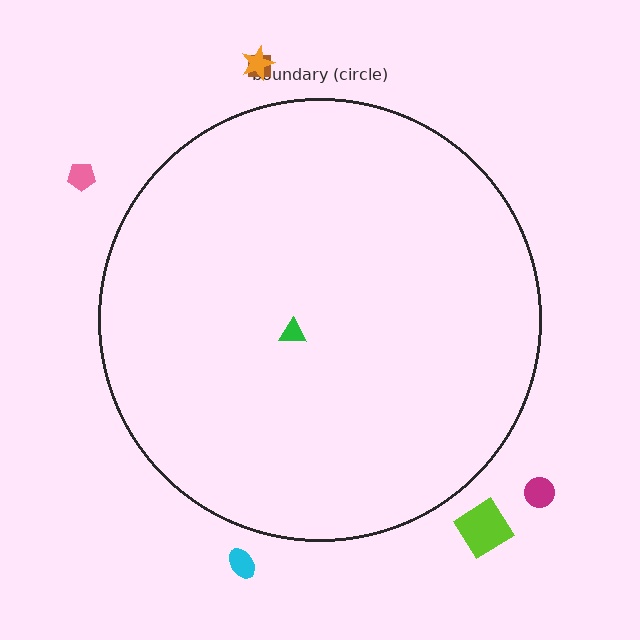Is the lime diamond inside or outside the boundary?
Outside.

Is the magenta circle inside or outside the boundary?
Outside.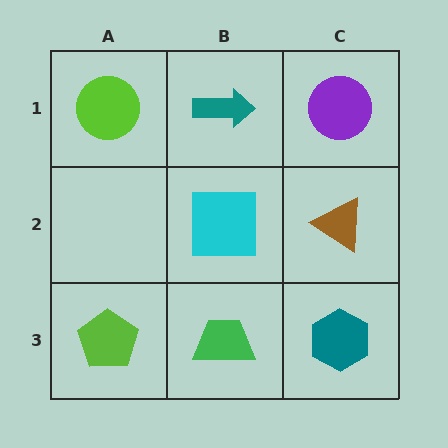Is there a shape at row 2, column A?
No, that cell is empty.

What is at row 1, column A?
A lime circle.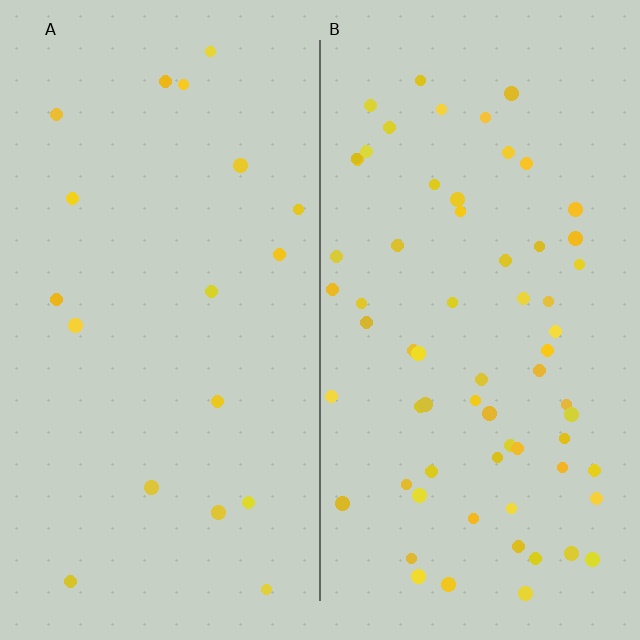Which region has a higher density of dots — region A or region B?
B (the right).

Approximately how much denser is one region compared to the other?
Approximately 3.6× — region B over region A.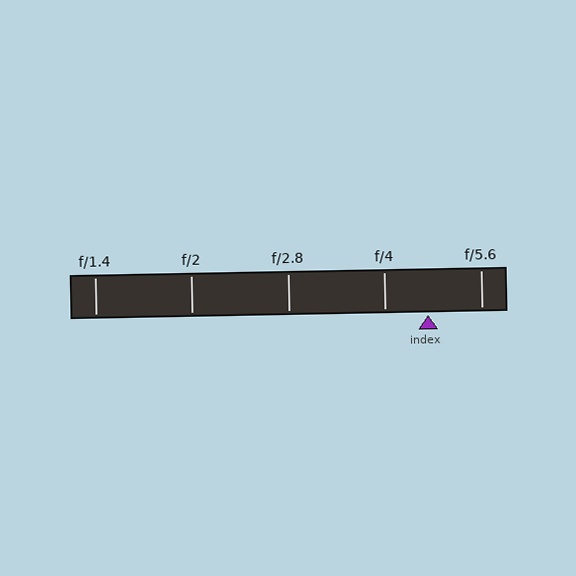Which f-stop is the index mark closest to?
The index mark is closest to f/4.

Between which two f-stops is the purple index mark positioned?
The index mark is between f/4 and f/5.6.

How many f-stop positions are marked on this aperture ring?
There are 5 f-stop positions marked.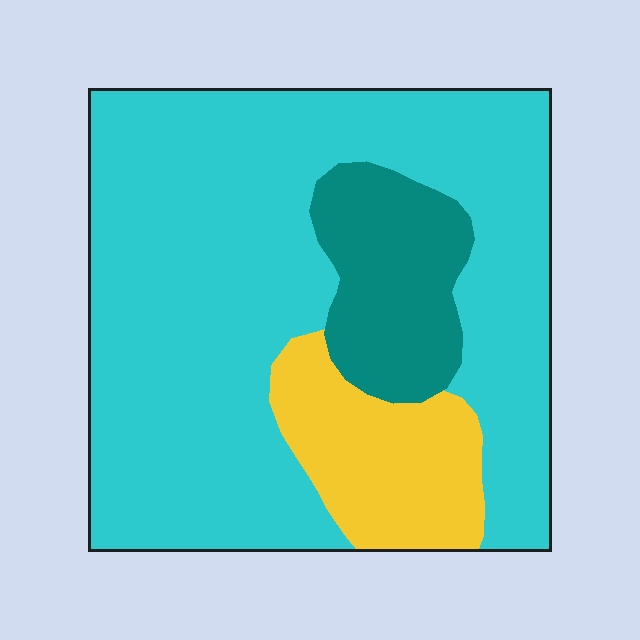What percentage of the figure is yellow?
Yellow takes up about one eighth (1/8) of the figure.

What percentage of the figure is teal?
Teal takes up about one eighth (1/8) of the figure.